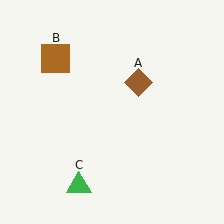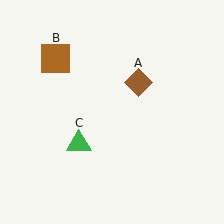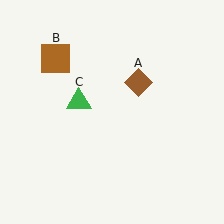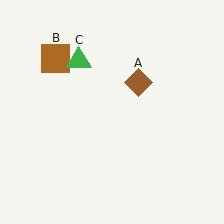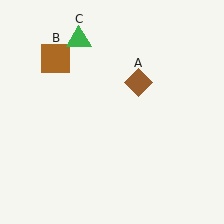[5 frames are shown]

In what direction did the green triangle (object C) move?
The green triangle (object C) moved up.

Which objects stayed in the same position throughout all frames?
Brown diamond (object A) and brown square (object B) remained stationary.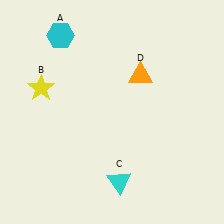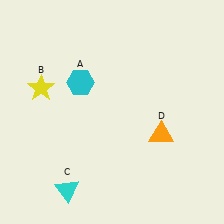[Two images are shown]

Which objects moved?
The objects that moved are: the cyan hexagon (A), the cyan triangle (C), the orange triangle (D).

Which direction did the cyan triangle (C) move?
The cyan triangle (C) moved left.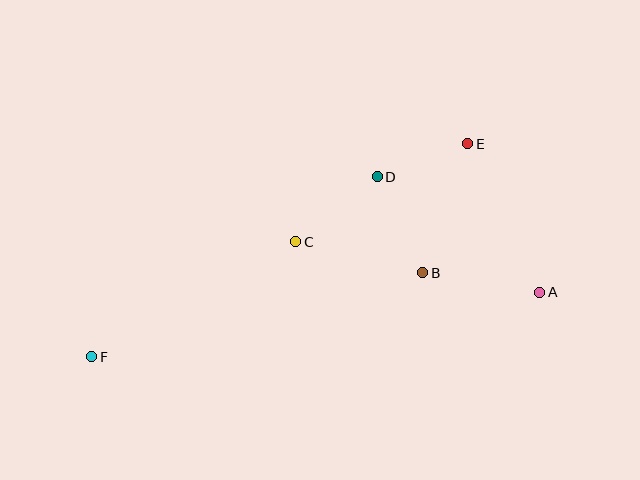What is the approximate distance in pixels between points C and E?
The distance between C and E is approximately 198 pixels.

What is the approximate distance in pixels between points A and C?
The distance between A and C is approximately 249 pixels.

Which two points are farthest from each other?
Points A and F are farthest from each other.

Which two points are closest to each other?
Points D and E are closest to each other.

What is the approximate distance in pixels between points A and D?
The distance between A and D is approximately 199 pixels.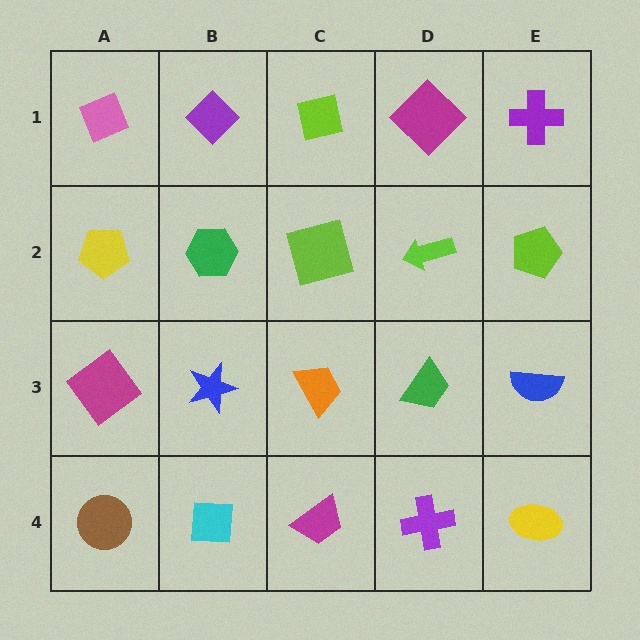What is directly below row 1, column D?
A lime arrow.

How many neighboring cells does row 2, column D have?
4.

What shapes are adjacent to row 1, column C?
A lime square (row 2, column C), a purple diamond (row 1, column B), a magenta diamond (row 1, column D).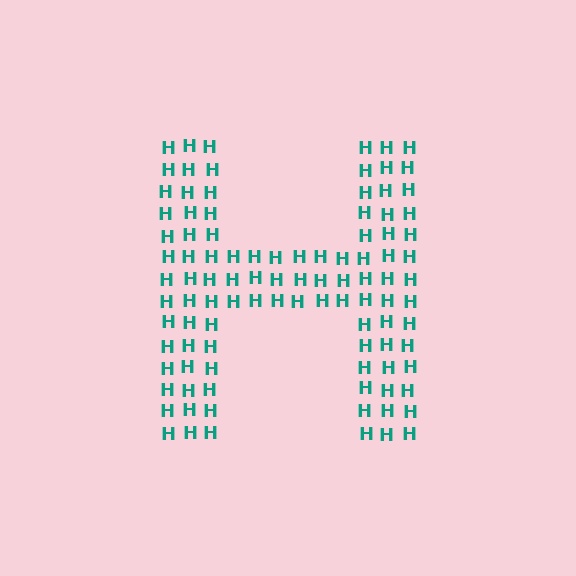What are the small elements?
The small elements are letter H's.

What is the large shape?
The large shape is the letter H.